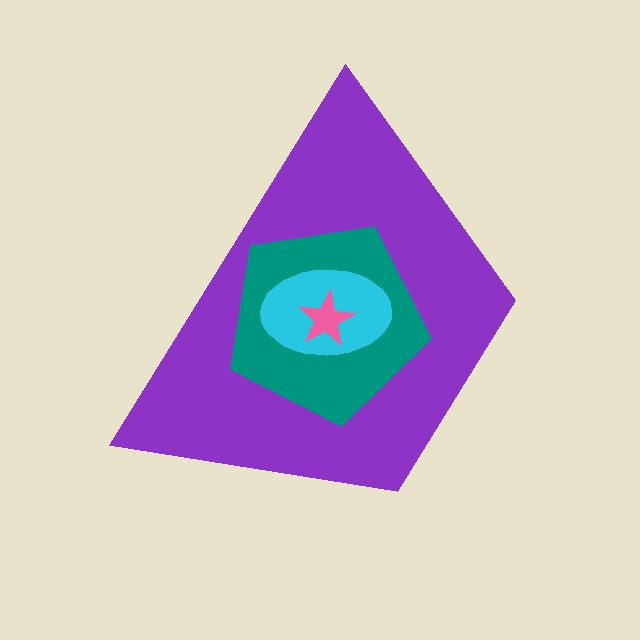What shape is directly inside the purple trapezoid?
The teal pentagon.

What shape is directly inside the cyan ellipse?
The pink star.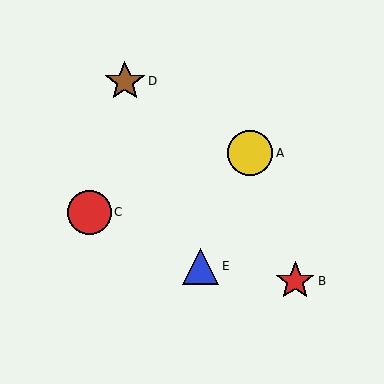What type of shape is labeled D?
Shape D is a brown star.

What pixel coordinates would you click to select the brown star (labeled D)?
Click at (125, 81) to select the brown star D.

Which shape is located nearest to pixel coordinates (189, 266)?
The blue triangle (labeled E) at (201, 266) is nearest to that location.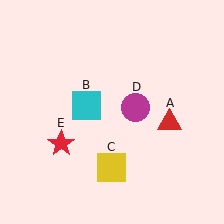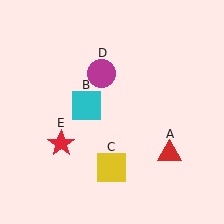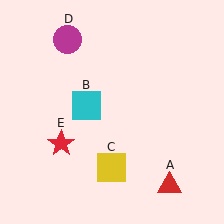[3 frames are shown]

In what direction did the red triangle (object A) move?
The red triangle (object A) moved down.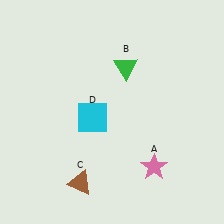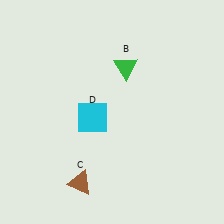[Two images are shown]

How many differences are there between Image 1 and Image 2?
There is 1 difference between the two images.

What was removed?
The pink star (A) was removed in Image 2.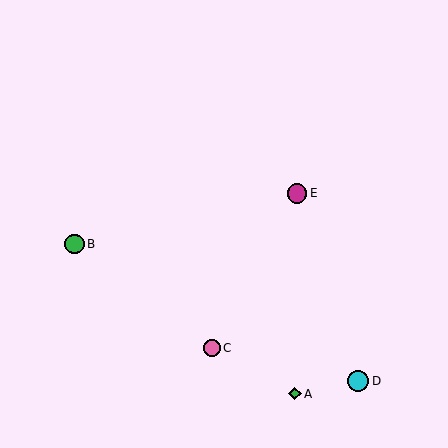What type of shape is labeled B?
Shape B is a green circle.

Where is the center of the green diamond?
The center of the green diamond is at (295, 394).